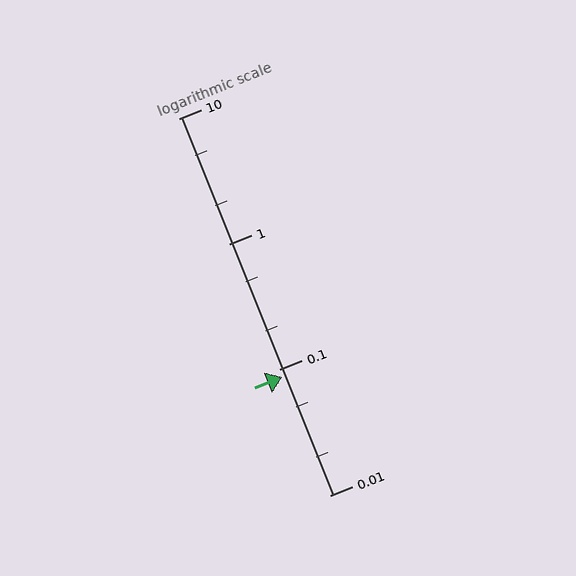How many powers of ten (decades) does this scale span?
The scale spans 3 decades, from 0.01 to 10.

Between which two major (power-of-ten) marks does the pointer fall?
The pointer is between 0.01 and 0.1.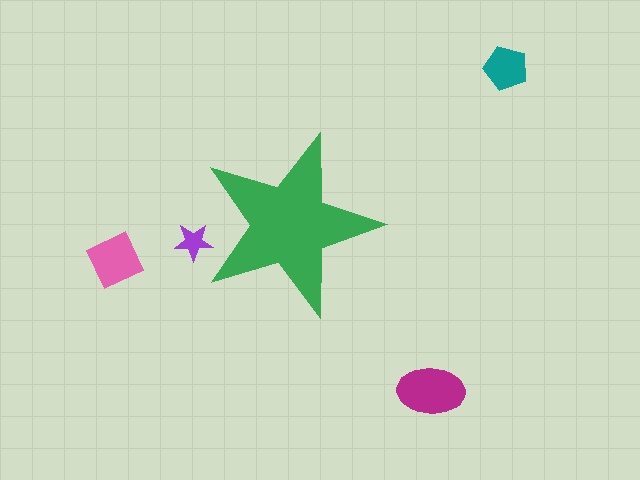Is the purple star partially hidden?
Yes, the purple star is partially hidden behind the green star.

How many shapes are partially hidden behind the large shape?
1 shape is partially hidden.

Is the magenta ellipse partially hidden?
No, the magenta ellipse is fully visible.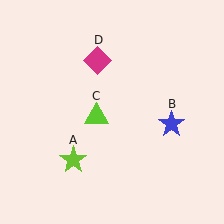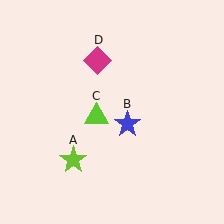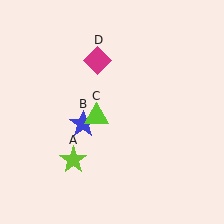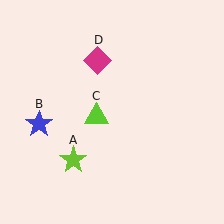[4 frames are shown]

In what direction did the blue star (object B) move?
The blue star (object B) moved left.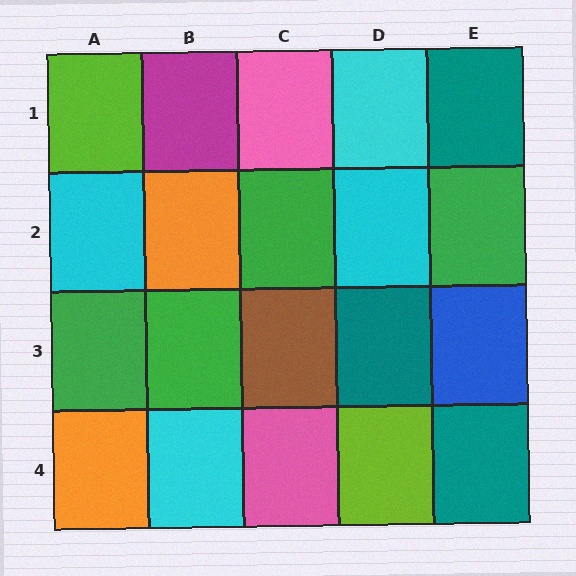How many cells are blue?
1 cell is blue.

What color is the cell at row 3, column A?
Green.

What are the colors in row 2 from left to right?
Cyan, orange, green, cyan, green.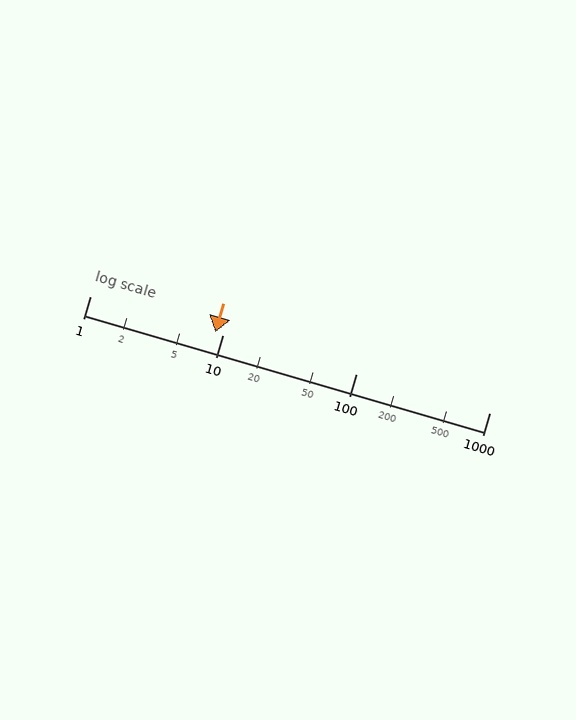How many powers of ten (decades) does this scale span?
The scale spans 3 decades, from 1 to 1000.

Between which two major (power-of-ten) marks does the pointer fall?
The pointer is between 1 and 10.